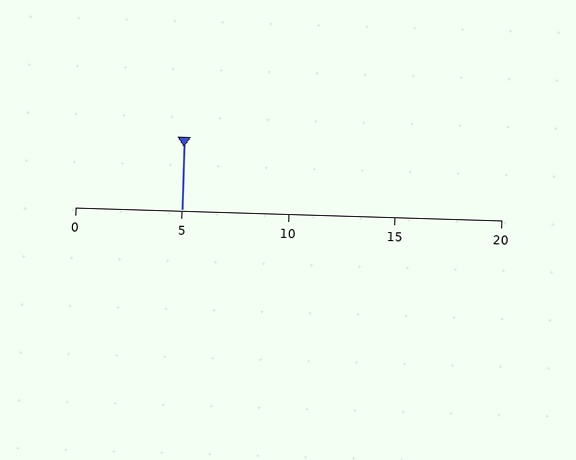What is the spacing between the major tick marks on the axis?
The major ticks are spaced 5 apart.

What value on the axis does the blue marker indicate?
The marker indicates approximately 5.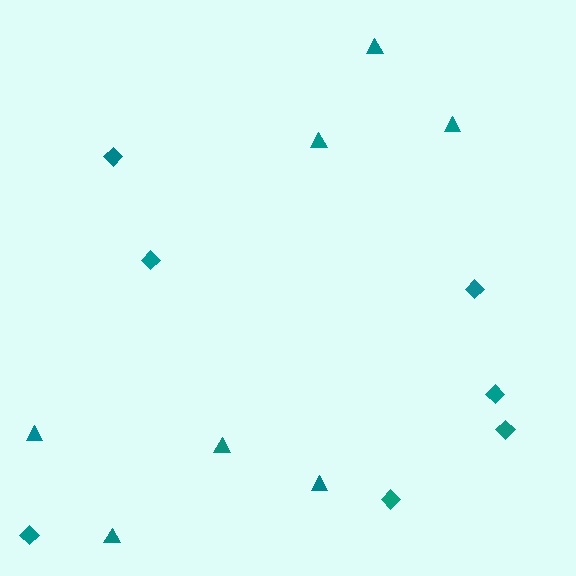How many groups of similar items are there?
There are 2 groups: one group of diamonds (7) and one group of triangles (7).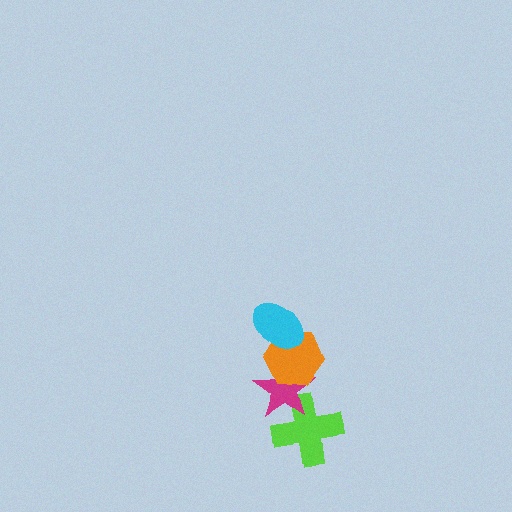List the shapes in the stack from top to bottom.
From top to bottom: the cyan ellipse, the orange hexagon, the magenta star, the lime cross.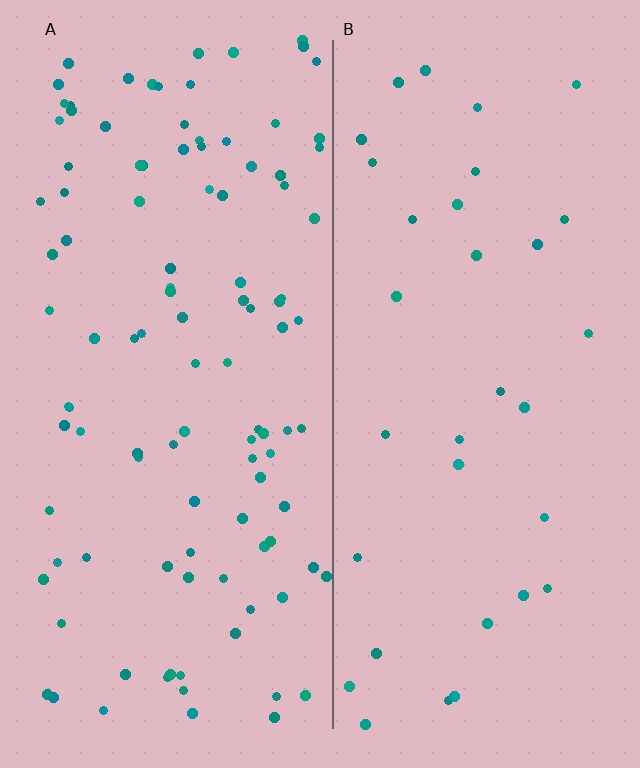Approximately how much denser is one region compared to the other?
Approximately 3.2× — region A over region B.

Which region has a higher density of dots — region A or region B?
A (the left).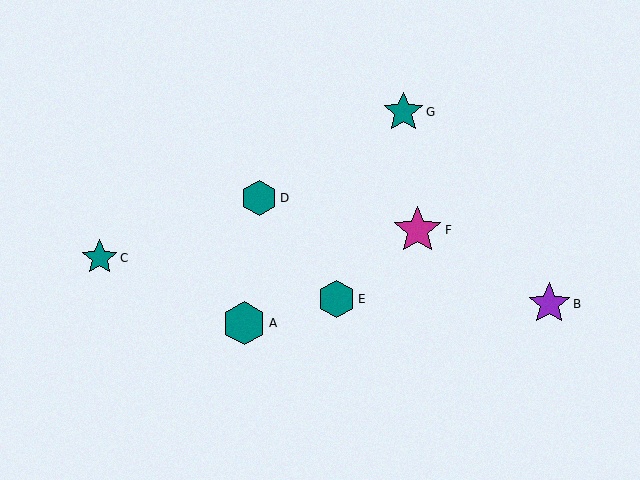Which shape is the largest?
The magenta star (labeled F) is the largest.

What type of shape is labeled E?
Shape E is a teal hexagon.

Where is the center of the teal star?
The center of the teal star is at (403, 112).